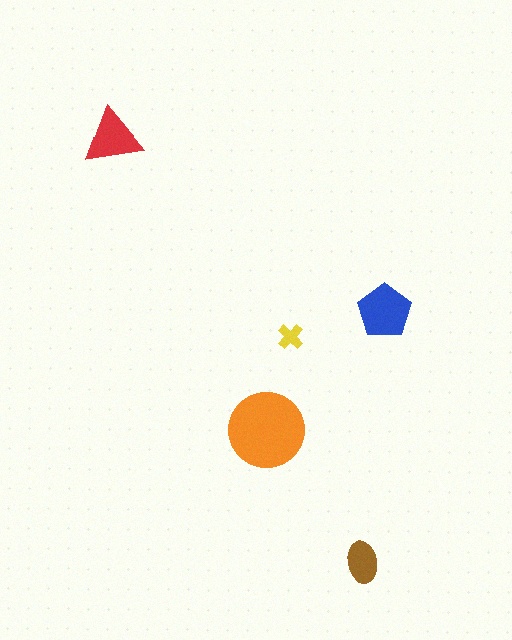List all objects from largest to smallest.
The orange circle, the blue pentagon, the red triangle, the brown ellipse, the yellow cross.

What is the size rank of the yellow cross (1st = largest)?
5th.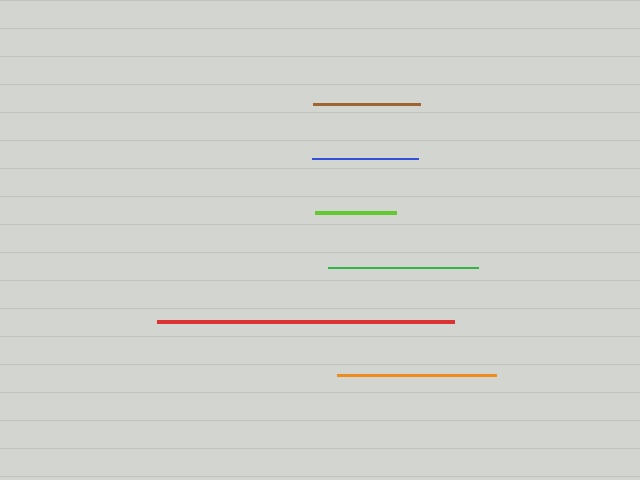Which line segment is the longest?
The red line is the longest at approximately 297 pixels.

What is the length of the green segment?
The green segment is approximately 150 pixels long.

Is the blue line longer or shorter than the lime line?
The blue line is longer than the lime line.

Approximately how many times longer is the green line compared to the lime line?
The green line is approximately 1.8 times the length of the lime line.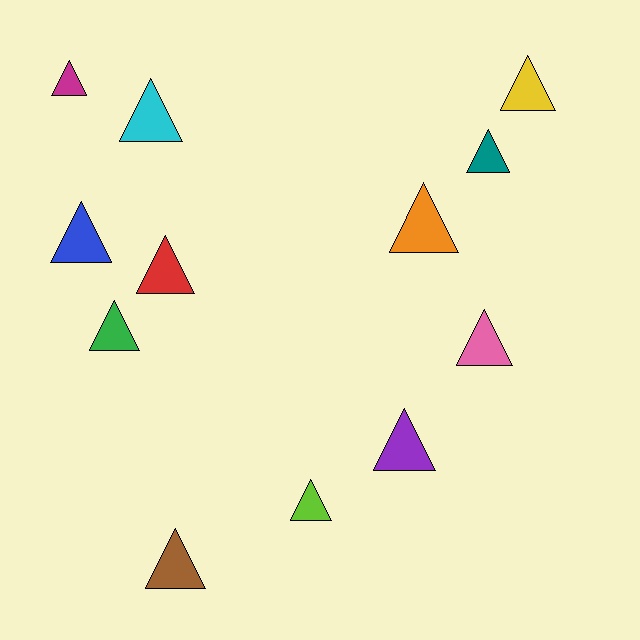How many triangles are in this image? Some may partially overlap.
There are 12 triangles.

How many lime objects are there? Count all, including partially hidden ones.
There is 1 lime object.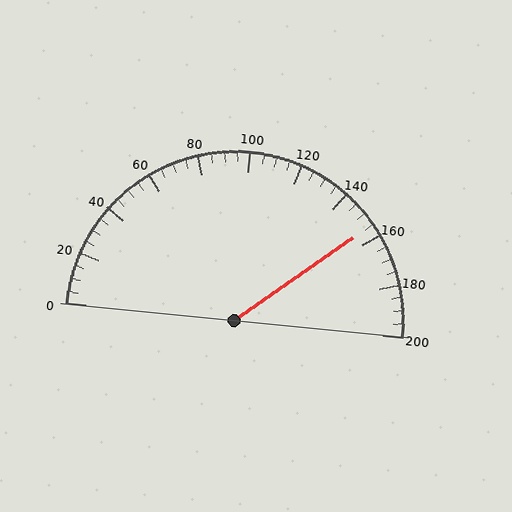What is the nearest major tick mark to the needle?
The nearest major tick mark is 160.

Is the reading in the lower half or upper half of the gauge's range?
The reading is in the upper half of the range (0 to 200).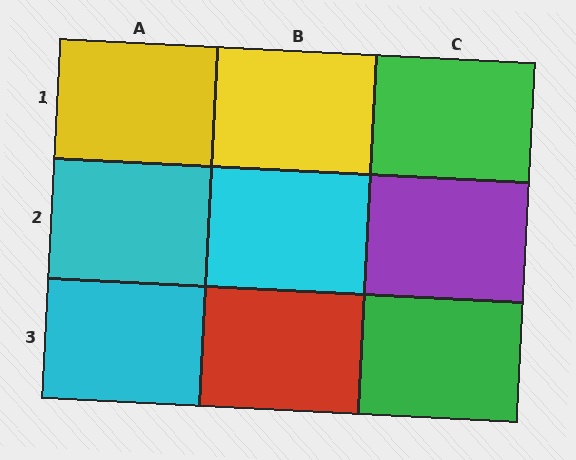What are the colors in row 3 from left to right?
Cyan, red, green.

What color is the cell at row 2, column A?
Cyan.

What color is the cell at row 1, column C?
Green.